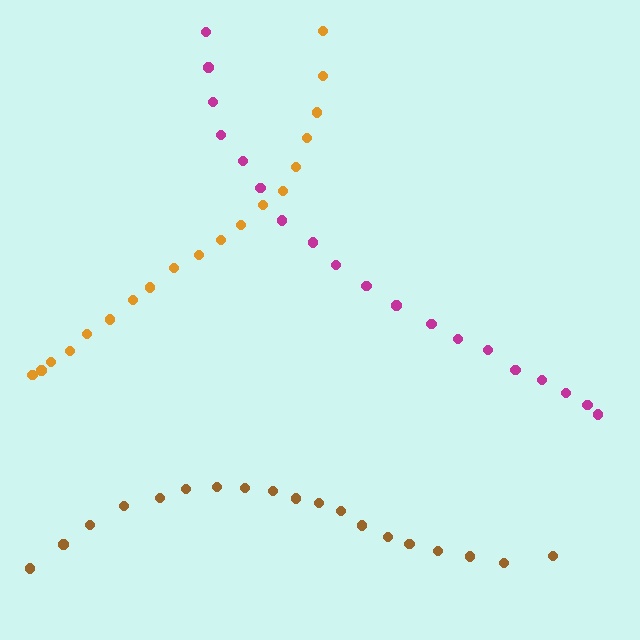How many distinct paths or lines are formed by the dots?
There are 3 distinct paths.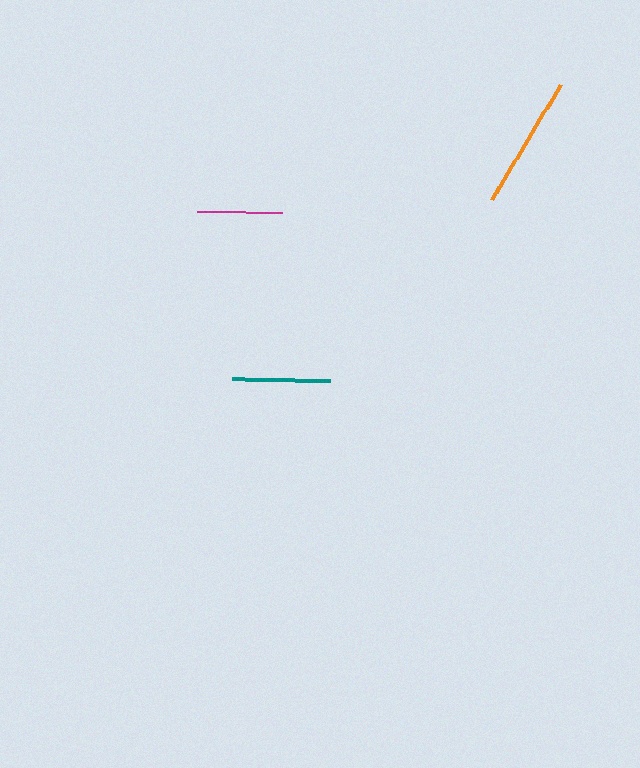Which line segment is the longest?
The orange line is the longest at approximately 135 pixels.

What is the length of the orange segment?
The orange segment is approximately 135 pixels long.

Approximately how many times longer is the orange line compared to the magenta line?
The orange line is approximately 1.6 times the length of the magenta line.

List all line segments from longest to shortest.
From longest to shortest: orange, teal, magenta.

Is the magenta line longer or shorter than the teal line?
The teal line is longer than the magenta line.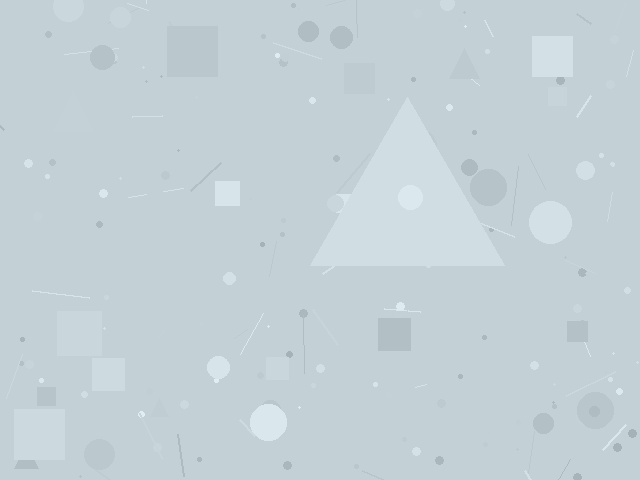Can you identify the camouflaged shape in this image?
The camouflaged shape is a triangle.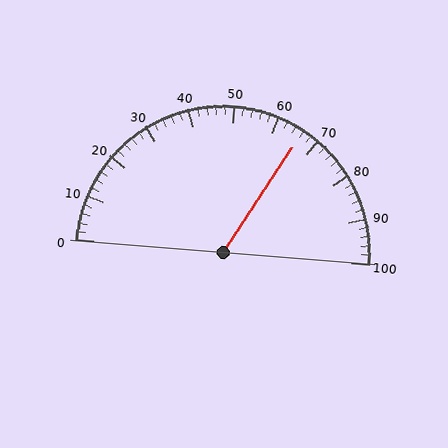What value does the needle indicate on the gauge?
The needle indicates approximately 66.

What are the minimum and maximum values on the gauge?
The gauge ranges from 0 to 100.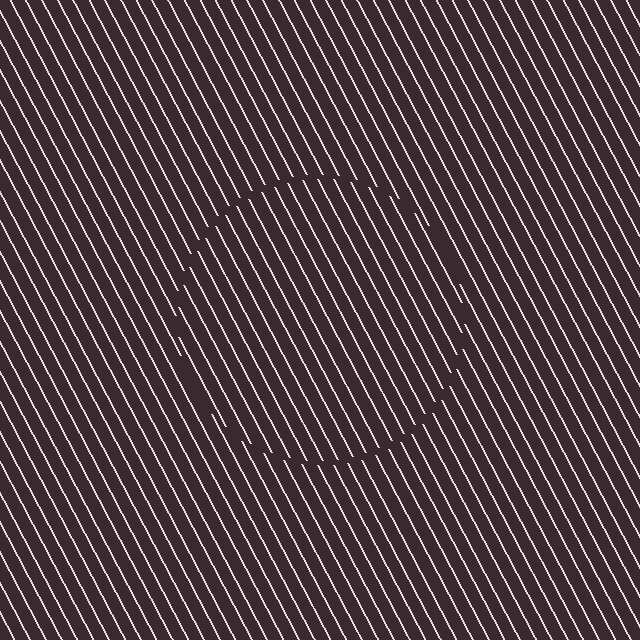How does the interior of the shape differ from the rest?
The interior of the shape contains the same grating, shifted by half a period — the contour is defined by the phase discontinuity where line-ends from the inner and outer gratings abut.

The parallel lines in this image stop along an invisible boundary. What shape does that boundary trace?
An illusory circle. The interior of the shape contains the same grating, shifted by half a period — the contour is defined by the phase discontinuity where line-ends from the inner and outer gratings abut.